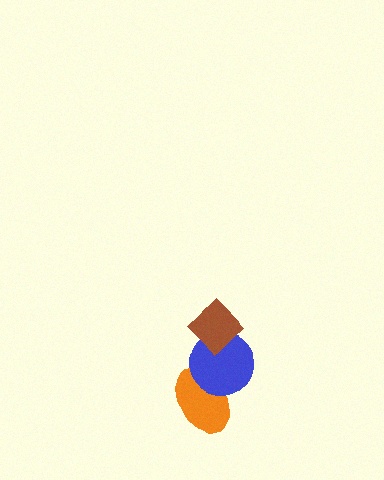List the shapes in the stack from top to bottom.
From top to bottom: the brown diamond, the blue circle, the orange ellipse.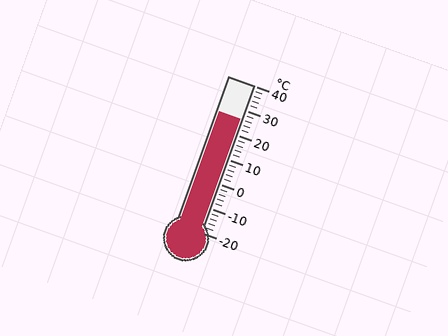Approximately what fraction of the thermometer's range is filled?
The thermometer is filled to approximately 75% of its range.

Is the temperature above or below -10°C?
The temperature is above -10°C.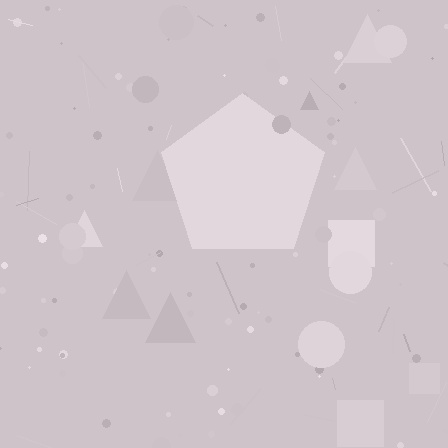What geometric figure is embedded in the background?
A pentagon is embedded in the background.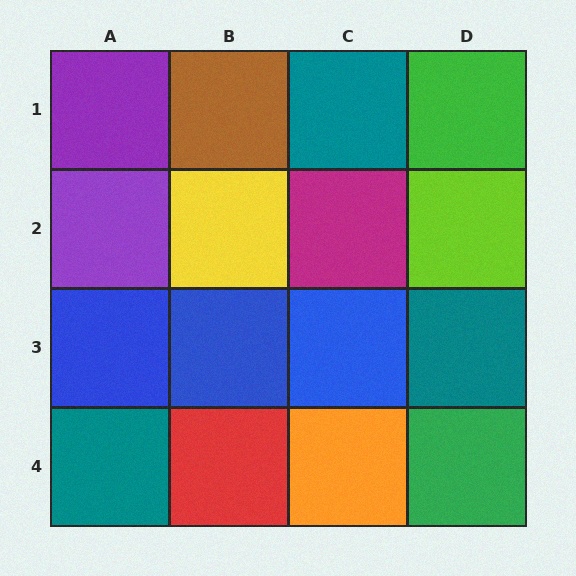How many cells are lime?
1 cell is lime.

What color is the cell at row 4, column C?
Orange.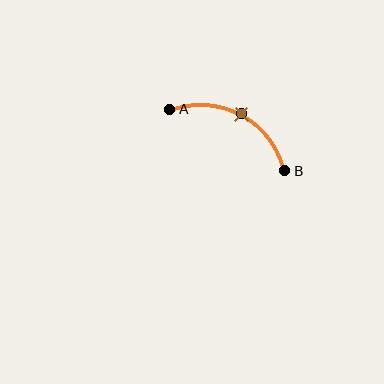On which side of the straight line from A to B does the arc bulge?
The arc bulges above the straight line connecting A and B.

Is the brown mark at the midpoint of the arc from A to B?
Yes. The brown mark lies on the arc at equal arc-length from both A and B — it is the arc midpoint.